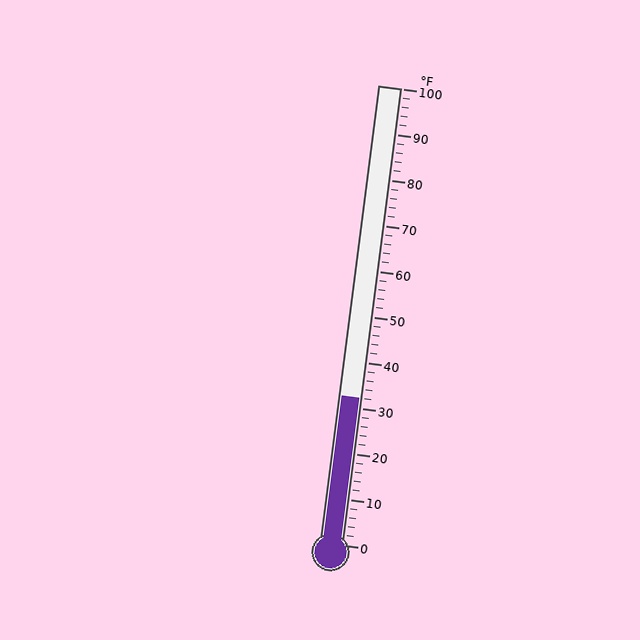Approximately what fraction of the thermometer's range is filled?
The thermometer is filled to approximately 30% of its range.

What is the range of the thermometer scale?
The thermometer scale ranges from 0°F to 100°F.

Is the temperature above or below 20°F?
The temperature is above 20°F.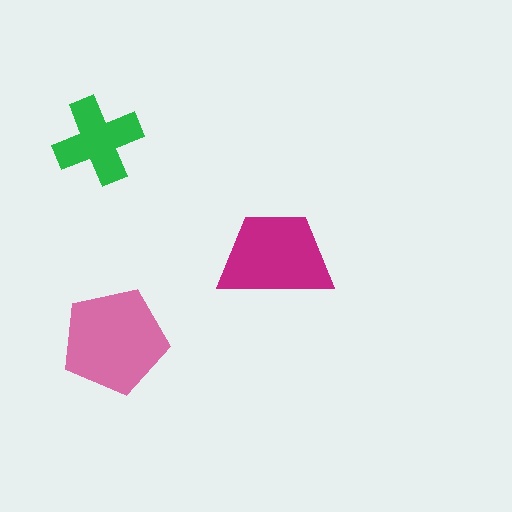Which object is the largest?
The pink pentagon.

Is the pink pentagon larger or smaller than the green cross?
Larger.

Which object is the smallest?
The green cross.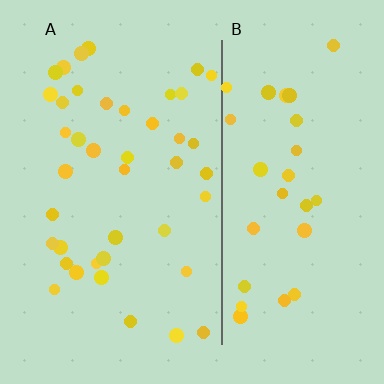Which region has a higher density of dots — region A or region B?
A (the left).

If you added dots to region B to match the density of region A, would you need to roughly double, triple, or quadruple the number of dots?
Approximately double.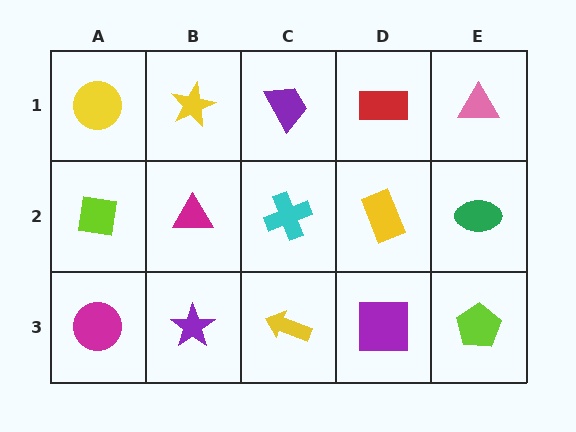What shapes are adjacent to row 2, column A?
A yellow circle (row 1, column A), a magenta circle (row 3, column A), a magenta triangle (row 2, column B).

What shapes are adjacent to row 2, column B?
A yellow star (row 1, column B), a purple star (row 3, column B), a lime square (row 2, column A), a cyan cross (row 2, column C).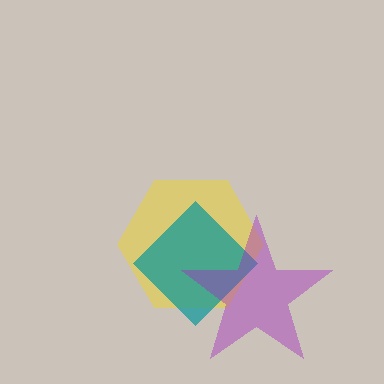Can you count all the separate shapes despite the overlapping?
Yes, there are 3 separate shapes.